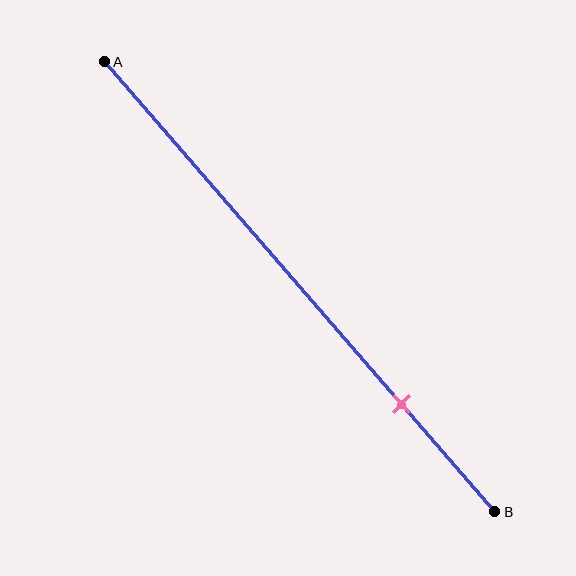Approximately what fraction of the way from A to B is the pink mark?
The pink mark is approximately 75% of the way from A to B.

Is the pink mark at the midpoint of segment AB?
No, the mark is at about 75% from A, not at the 50% midpoint.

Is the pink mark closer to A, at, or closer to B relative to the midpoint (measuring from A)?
The pink mark is closer to point B than the midpoint of segment AB.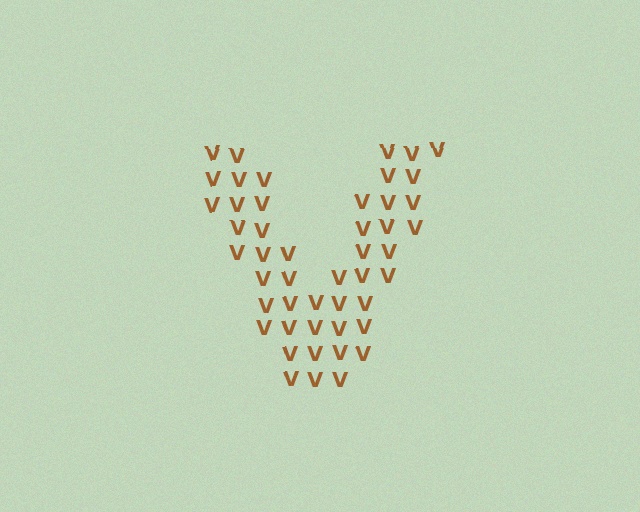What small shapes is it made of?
It is made of small letter V's.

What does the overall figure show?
The overall figure shows the letter V.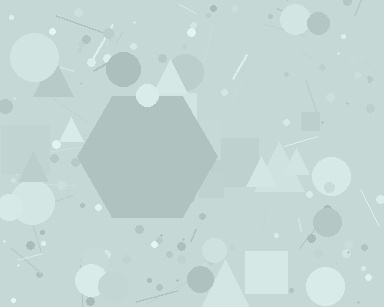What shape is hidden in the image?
A hexagon is hidden in the image.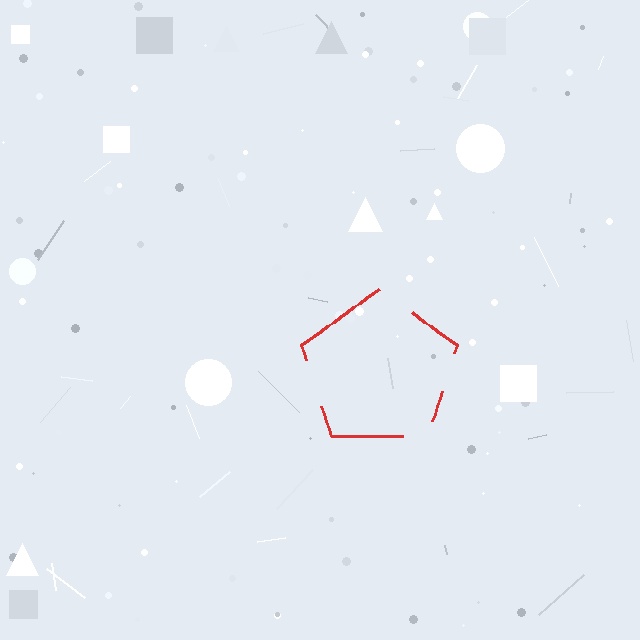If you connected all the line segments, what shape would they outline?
They would outline a pentagon.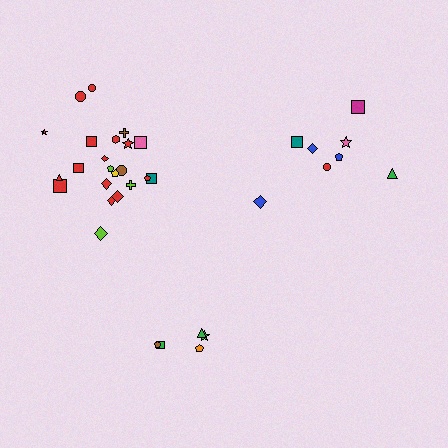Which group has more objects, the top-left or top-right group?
The top-left group.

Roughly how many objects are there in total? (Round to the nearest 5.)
Roughly 35 objects in total.